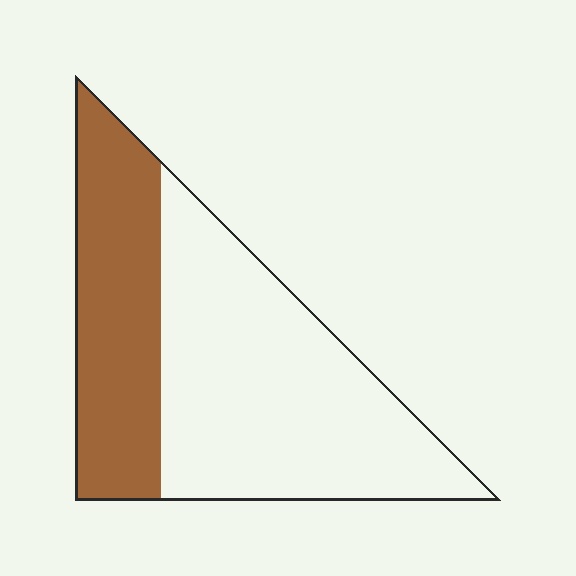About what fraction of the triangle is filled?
About three eighths (3/8).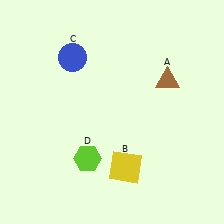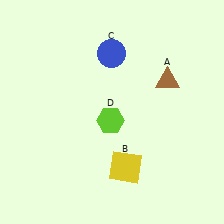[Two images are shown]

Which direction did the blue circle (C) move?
The blue circle (C) moved right.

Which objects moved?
The objects that moved are: the blue circle (C), the lime hexagon (D).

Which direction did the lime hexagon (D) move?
The lime hexagon (D) moved up.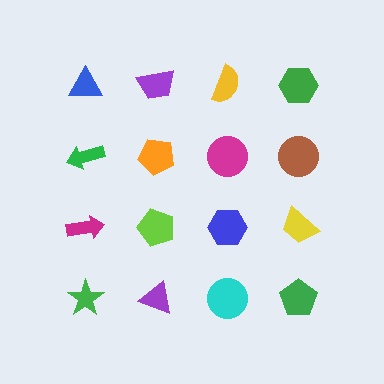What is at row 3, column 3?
A blue hexagon.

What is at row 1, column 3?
A yellow semicircle.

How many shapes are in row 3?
4 shapes.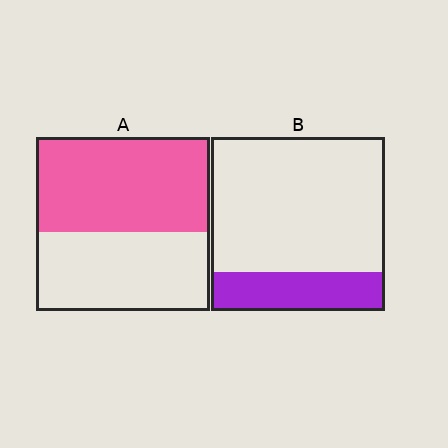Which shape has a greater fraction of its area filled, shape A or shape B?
Shape A.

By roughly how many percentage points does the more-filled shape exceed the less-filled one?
By roughly 30 percentage points (A over B).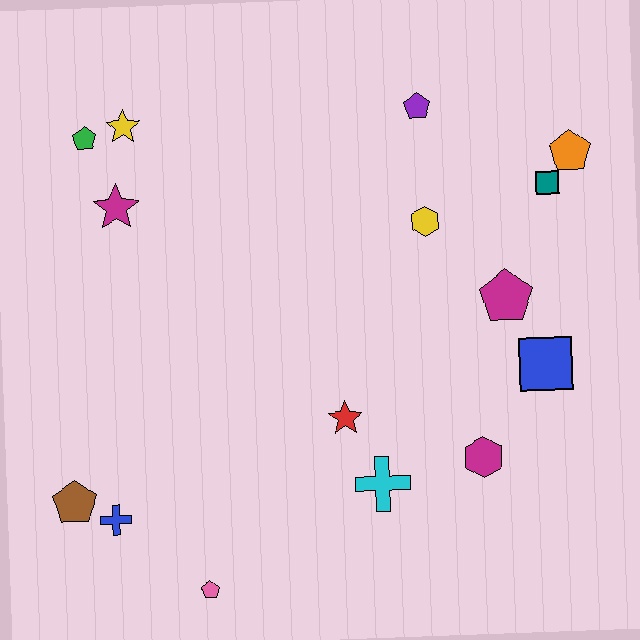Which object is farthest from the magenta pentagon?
The brown pentagon is farthest from the magenta pentagon.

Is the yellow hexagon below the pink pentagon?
No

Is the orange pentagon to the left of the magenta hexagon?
No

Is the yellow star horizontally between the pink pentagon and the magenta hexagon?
No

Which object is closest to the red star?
The cyan cross is closest to the red star.